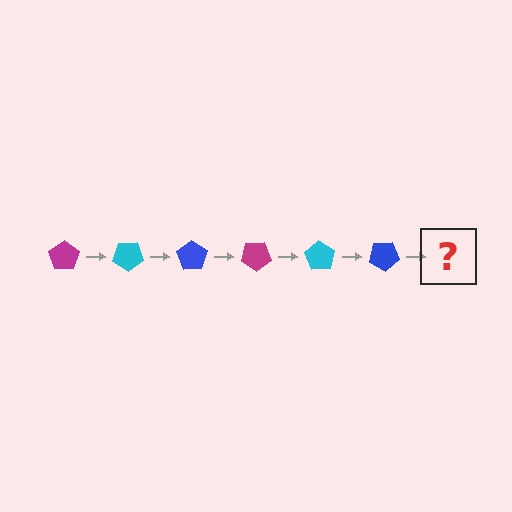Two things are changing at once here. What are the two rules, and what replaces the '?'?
The two rules are that it rotates 35 degrees each step and the color cycles through magenta, cyan, and blue. The '?' should be a magenta pentagon, rotated 210 degrees from the start.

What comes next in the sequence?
The next element should be a magenta pentagon, rotated 210 degrees from the start.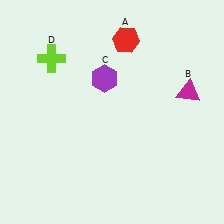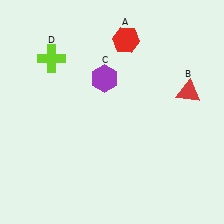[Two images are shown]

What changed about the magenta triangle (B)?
In Image 1, B is magenta. In Image 2, it changed to red.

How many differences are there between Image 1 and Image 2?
There is 1 difference between the two images.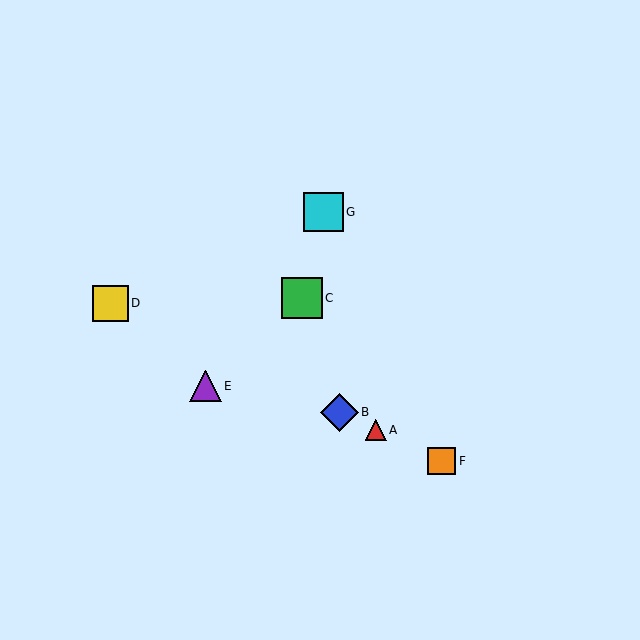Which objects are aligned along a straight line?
Objects A, B, D, F are aligned along a straight line.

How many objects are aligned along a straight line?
4 objects (A, B, D, F) are aligned along a straight line.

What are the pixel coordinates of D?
Object D is at (110, 303).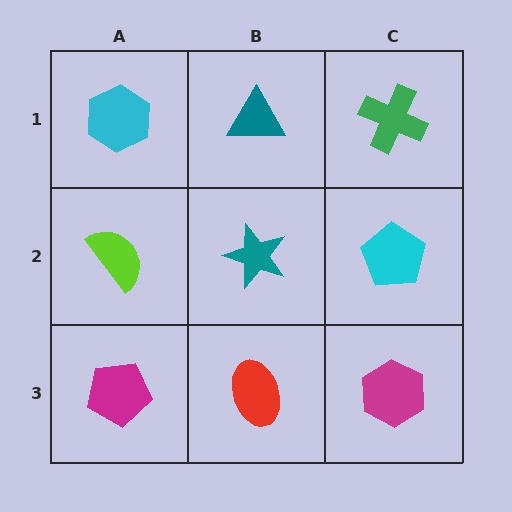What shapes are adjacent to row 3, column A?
A lime semicircle (row 2, column A), a red ellipse (row 3, column B).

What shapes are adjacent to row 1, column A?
A lime semicircle (row 2, column A), a teal triangle (row 1, column B).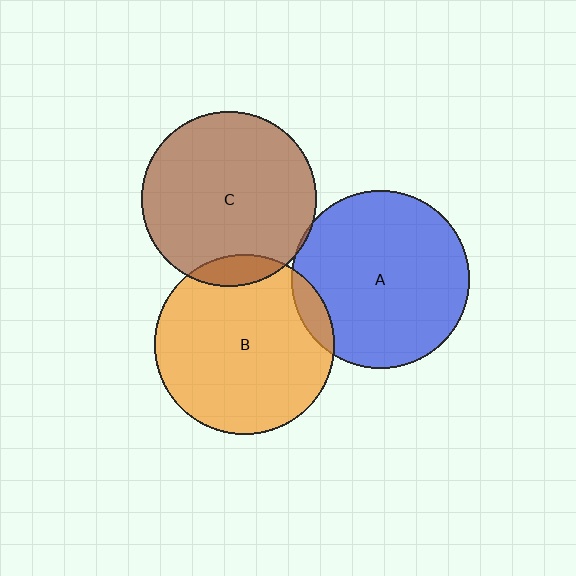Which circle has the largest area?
Circle B (orange).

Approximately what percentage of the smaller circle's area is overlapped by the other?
Approximately 10%.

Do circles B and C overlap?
Yes.